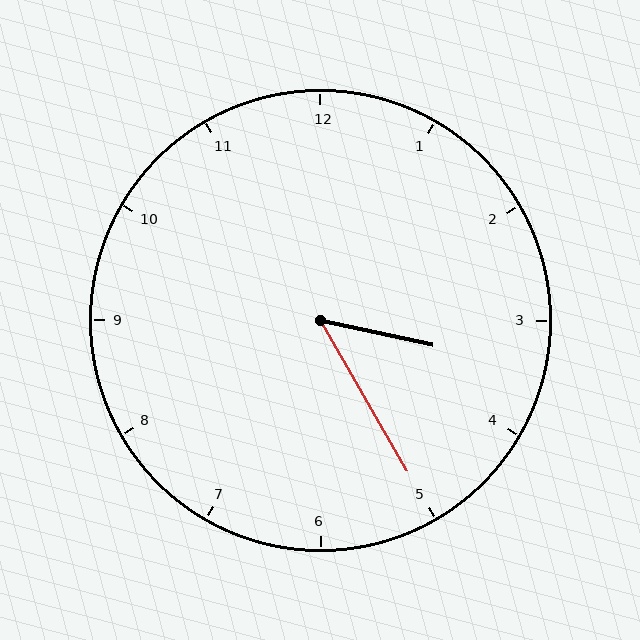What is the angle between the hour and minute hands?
Approximately 48 degrees.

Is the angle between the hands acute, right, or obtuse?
It is acute.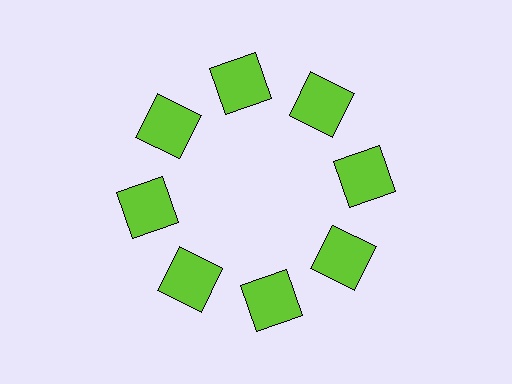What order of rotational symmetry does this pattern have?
This pattern has 8-fold rotational symmetry.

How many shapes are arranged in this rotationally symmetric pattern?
There are 8 shapes, arranged in 8 groups of 1.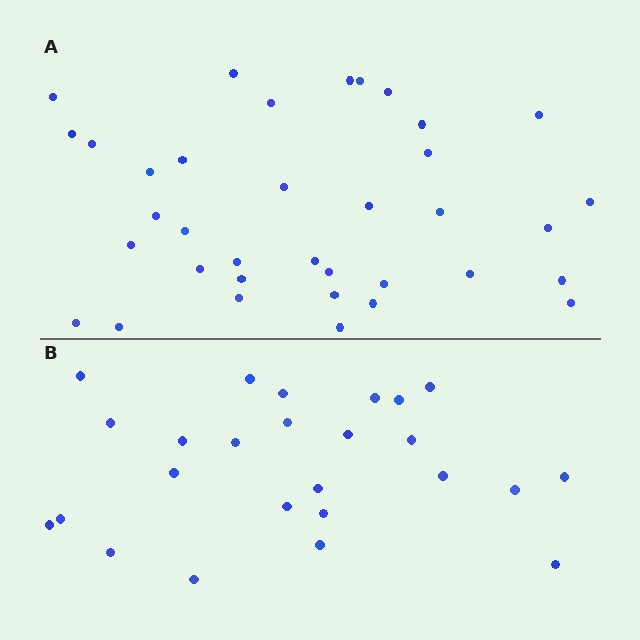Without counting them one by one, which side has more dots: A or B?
Region A (the top region) has more dots.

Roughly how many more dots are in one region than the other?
Region A has roughly 12 or so more dots than region B.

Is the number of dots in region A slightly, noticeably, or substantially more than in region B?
Region A has noticeably more, but not dramatically so. The ratio is roughly 1.4 to 1.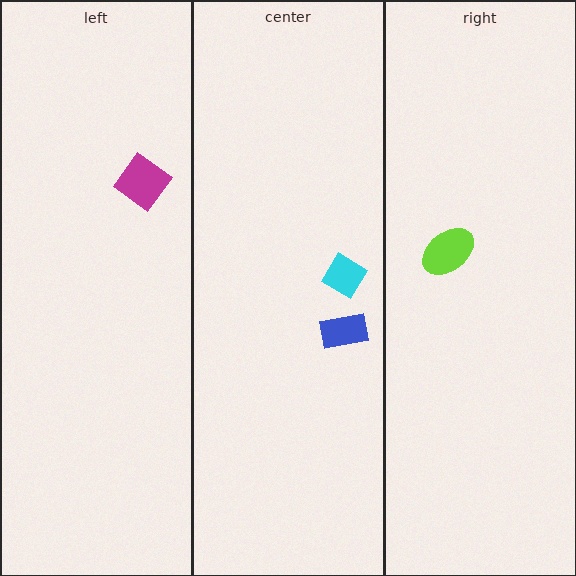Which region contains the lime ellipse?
The right region.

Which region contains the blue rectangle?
The center region.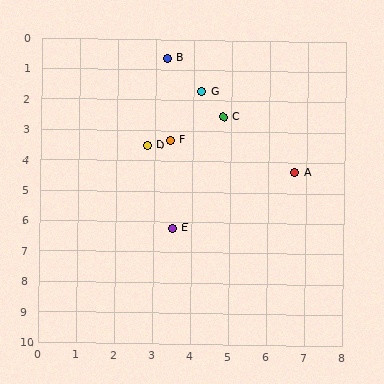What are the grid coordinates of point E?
Point E is at approximately (3.5, 6.2).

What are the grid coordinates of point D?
Point D is at approximately (2.8, 3.5).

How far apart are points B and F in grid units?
Points B and F are about 2.7 grid units apart.